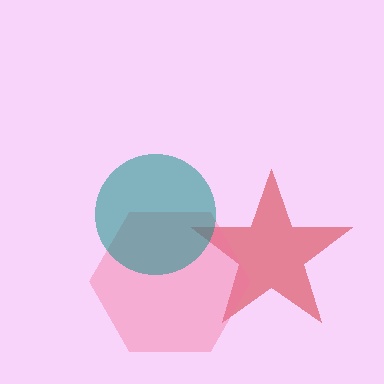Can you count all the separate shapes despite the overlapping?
Yes, there are 3 separate shapes.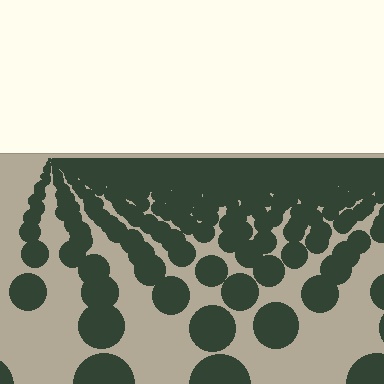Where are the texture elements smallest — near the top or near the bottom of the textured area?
Near the top.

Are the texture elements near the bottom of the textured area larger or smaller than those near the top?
Larger. Near the bottom, elements are closer to the viewer and appear at a bigger on-screen size.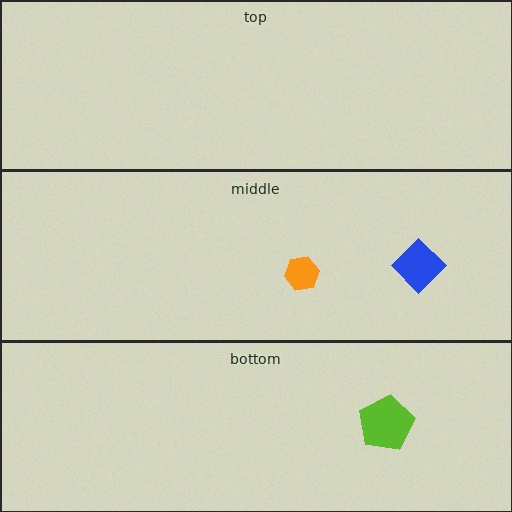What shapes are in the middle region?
The blue diamond, the orange hexagon.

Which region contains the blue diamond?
The middle region.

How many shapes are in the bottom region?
1.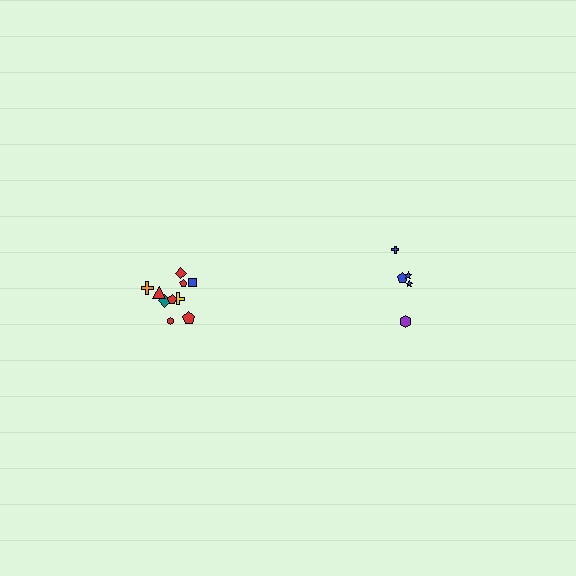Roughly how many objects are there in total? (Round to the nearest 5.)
Roughly 15 objects in total.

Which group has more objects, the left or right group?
The left group.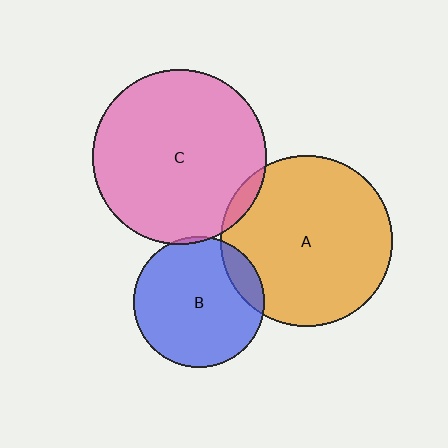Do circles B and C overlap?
Yes.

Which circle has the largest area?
Circle C (pink).